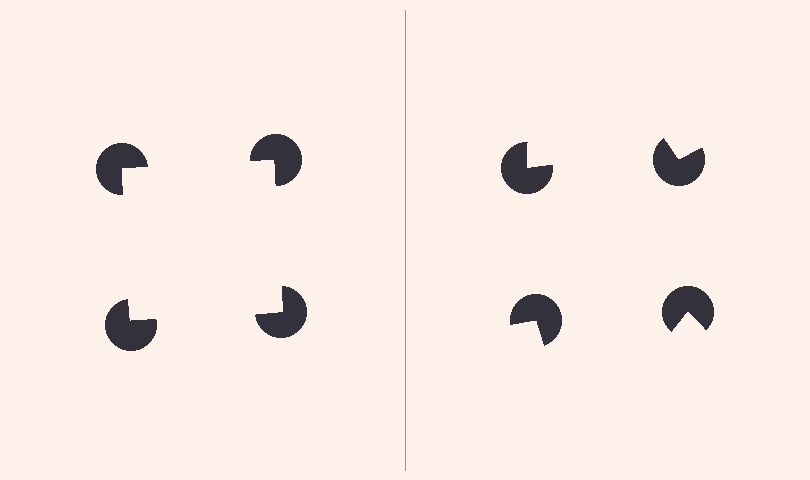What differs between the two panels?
The pac-man discs are positioned identically on both sides; only the wedge orientations differ. On the left they align to a square; on the right they are misaligned.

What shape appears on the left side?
An illusory square.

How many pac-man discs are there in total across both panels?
8 — 4 on each side.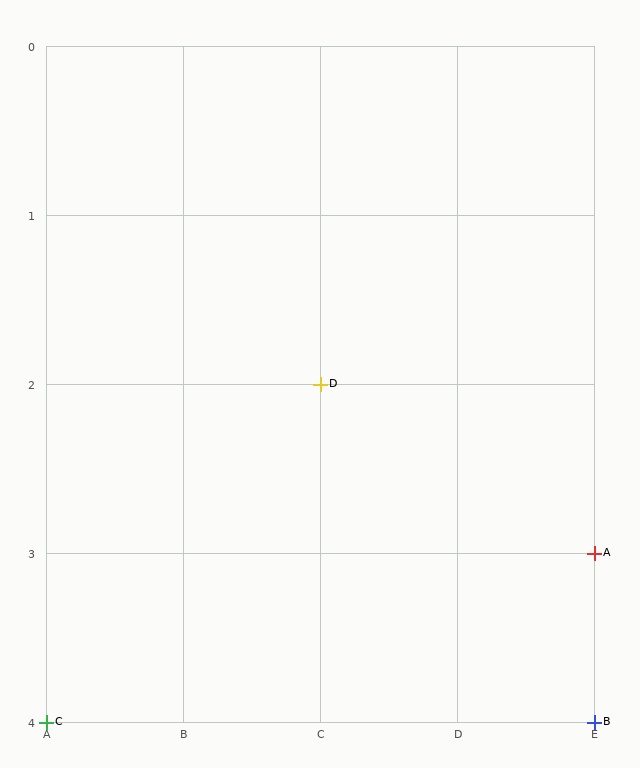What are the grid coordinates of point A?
Point A is at grid coordinates (E, 3).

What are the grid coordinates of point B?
Point B is at grid coordinates (E, 4).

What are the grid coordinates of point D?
Point D is at grid coordinates (C, 2).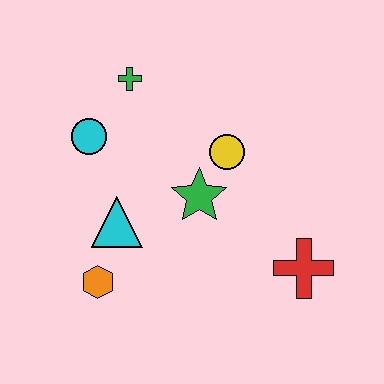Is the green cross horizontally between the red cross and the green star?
No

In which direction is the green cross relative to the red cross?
The green cross is above the red cross.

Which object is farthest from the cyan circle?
The red cross is farthest from the cyan circle.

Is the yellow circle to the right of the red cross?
No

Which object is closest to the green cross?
The cyan circle is closest to the green cross.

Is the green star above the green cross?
No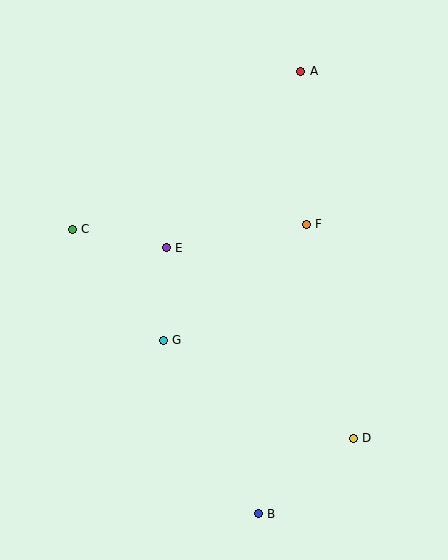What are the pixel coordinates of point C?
Point C is at (72, 229).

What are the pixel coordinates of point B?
Point B is at (258, 514).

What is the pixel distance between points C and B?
The distance between C and B is 340 pixels.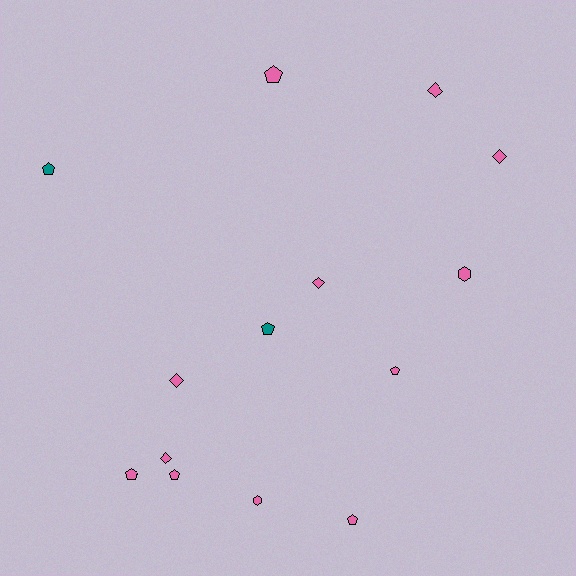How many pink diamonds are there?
There are 5 pink diamonds.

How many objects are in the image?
There are 14 objects.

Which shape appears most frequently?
Pentagon, with 7 objects.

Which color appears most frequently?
Pink, with 12 objects.